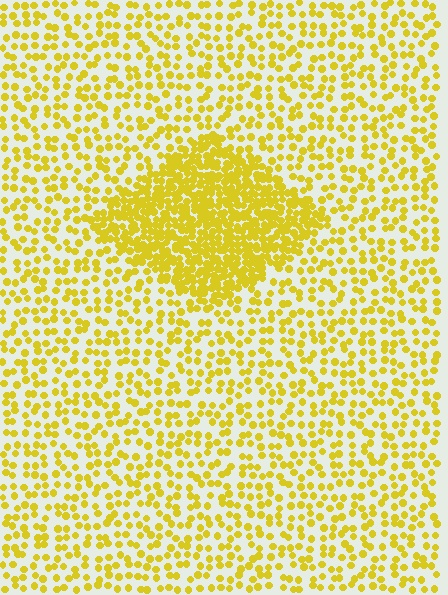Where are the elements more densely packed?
The elements are more densely packed inside the diamond boundary.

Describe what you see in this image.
The image contains small yellow elements arranged at two different densities. A diamond-shaped region is visible where the elements are more densely packed than the surrounding area.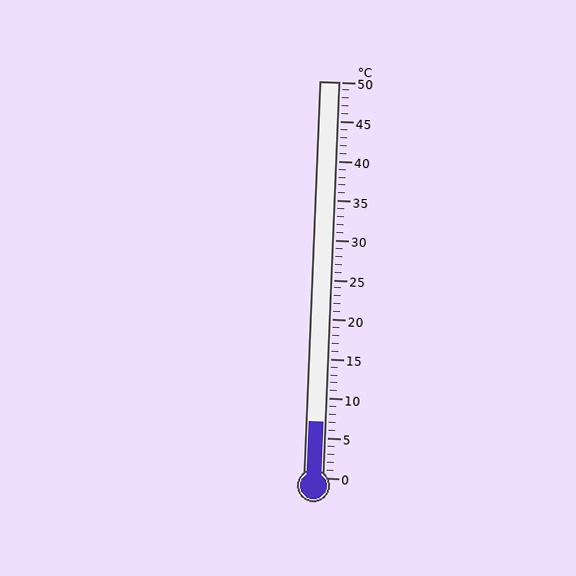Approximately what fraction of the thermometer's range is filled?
The thermometer is filled to approximately 15% of its range.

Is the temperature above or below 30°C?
The temperature is below 30°C.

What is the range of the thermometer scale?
The thermometer scale ranges from 0°C to 50°C.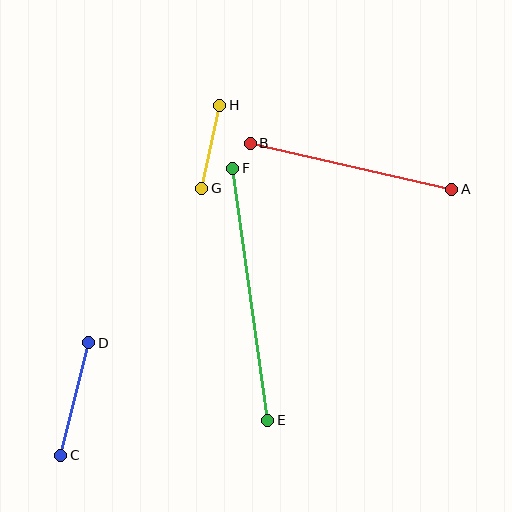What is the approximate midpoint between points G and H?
The midpoint is at approximately (211, 147) pixels.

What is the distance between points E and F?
The distance is approximately 255 pixels.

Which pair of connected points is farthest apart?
Points E and F are farthest apart.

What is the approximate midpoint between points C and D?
The midpoint is at approximately (75, 399) pixels.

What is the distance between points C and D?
The distance is approximately 116 pixels.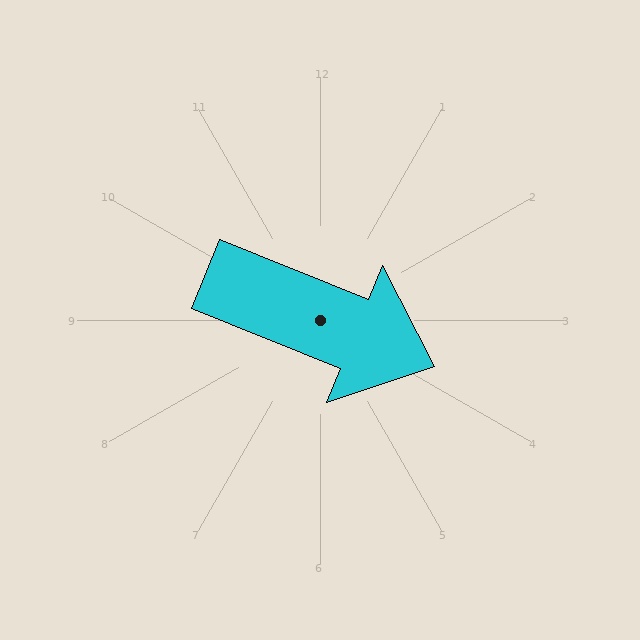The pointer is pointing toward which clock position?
Roughly 4 o'clock.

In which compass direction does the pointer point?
East.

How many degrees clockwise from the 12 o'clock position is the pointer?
Approximately 112 degrees.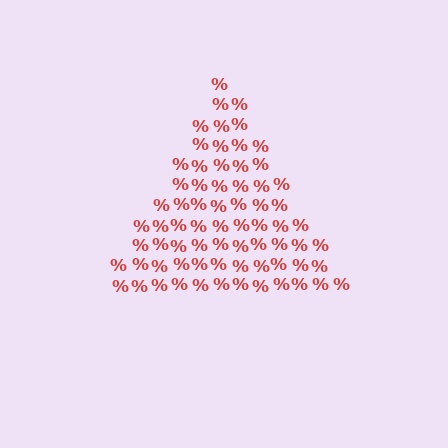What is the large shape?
The large shape is a triangle.